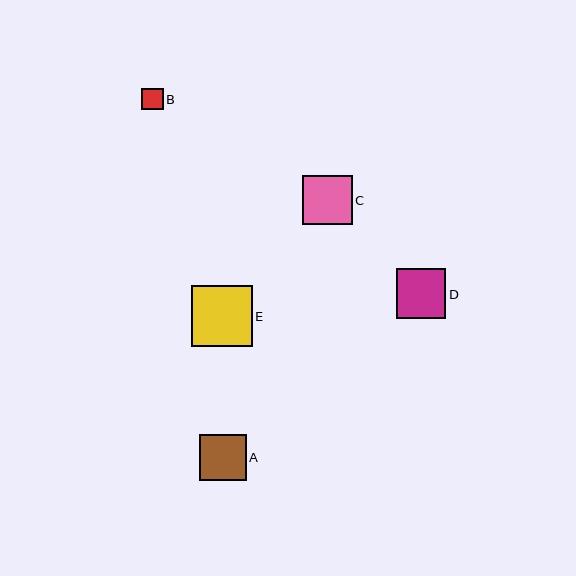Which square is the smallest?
Square B is the smallest with a size of approximately 21 pixels.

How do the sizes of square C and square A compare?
Square C and square A are approximately the same size.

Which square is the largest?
Square E is the largest with a size of approximately 61 pixels.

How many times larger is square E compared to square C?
Square E is approximately 1.2 times the size of square C.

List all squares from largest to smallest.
From largest to smallest: E, C, D, A, B.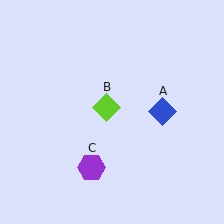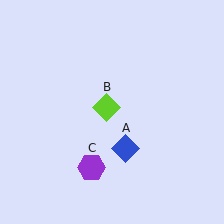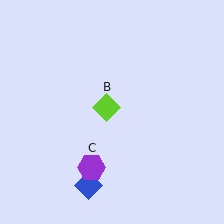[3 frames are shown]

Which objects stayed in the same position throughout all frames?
Lime diamond (object B) and purple hexagon (object C) remained stationary.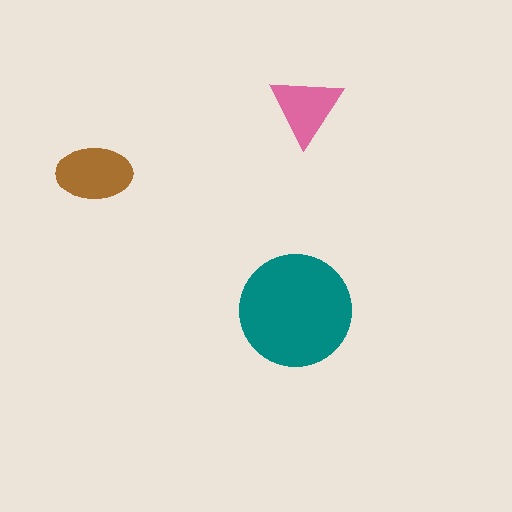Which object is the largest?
The teal circle.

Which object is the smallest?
The pink triangle.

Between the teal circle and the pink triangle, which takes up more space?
The teal circle.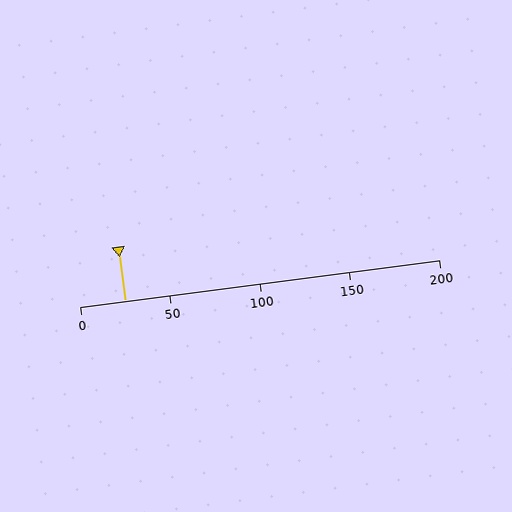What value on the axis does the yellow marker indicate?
The marker indicates approximately 25.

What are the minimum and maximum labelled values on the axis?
The axis runs from 0 to 200.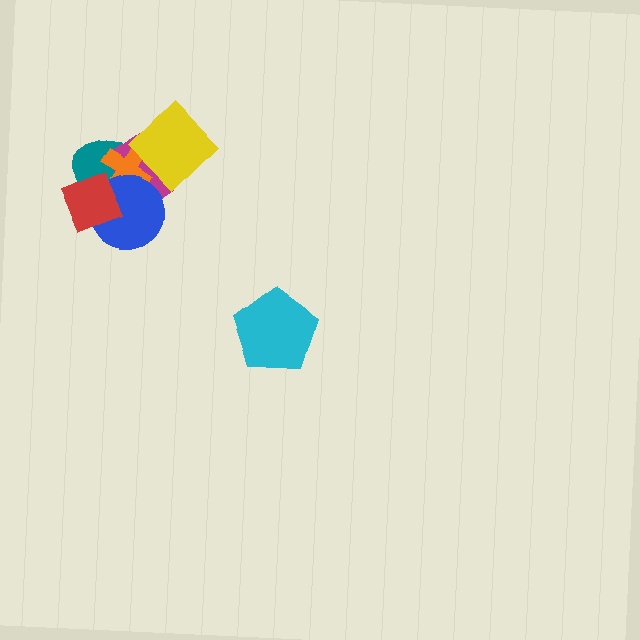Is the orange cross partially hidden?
Yes, it is partially covered by another shape.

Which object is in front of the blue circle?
The red diamond is in front of the blue circle.